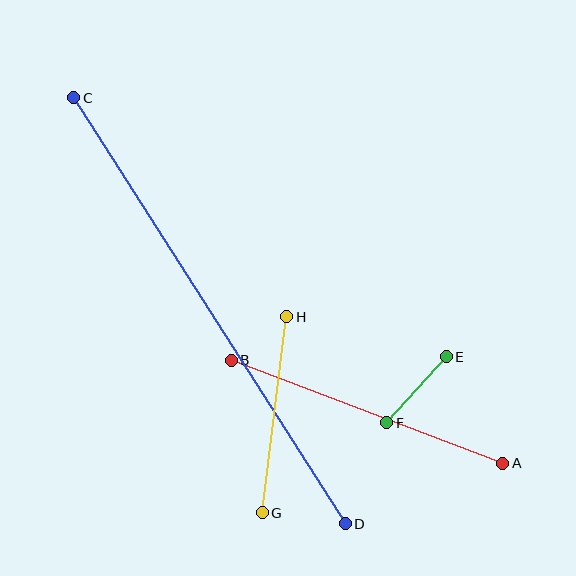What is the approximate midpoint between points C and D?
The midpoint is at approximately (210, 311) pixels.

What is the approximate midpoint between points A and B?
The midpoint is at approximately (367, 412) pixels.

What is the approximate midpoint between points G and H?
The midpoint is at approximately (274, 415) pixels.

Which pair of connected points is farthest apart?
Points C and D are farthest apart.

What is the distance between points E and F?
The distance is approximately 89 pixels.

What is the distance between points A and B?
The distance is approximately 290 pixels.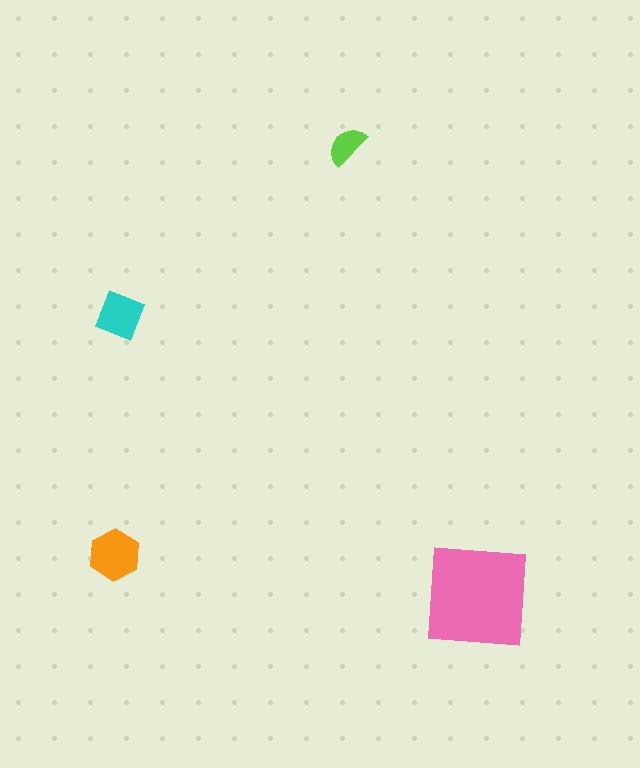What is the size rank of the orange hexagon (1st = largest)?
2nd.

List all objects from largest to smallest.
The pink square, the orange hexagon, the cyan square, the lime semicircle.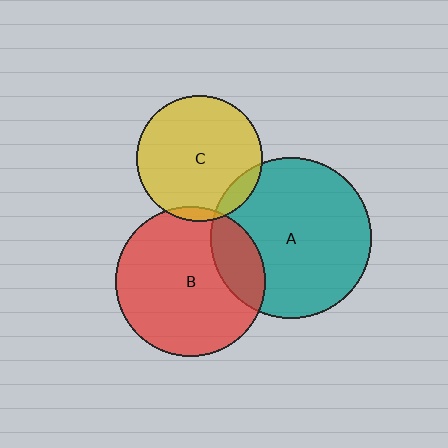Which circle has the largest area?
Circle A (teal).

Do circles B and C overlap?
Yes.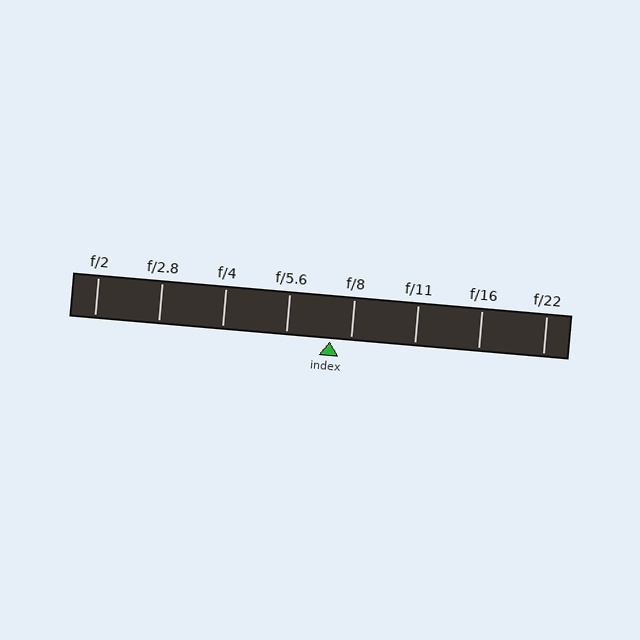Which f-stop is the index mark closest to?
The index mark is closest to f/8.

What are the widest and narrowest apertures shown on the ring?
The widest aperture shown is f/2 and the narrowest is f/22.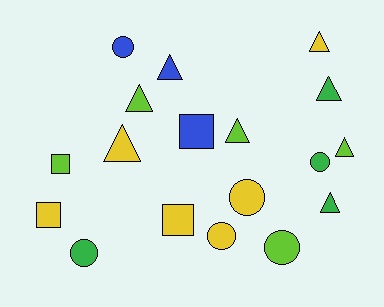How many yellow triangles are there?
There are 2 yellow triangles.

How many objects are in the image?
There are 18 objects.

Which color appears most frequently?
Yellow, with 6 objects.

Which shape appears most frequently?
Triangle, with 8 objects.